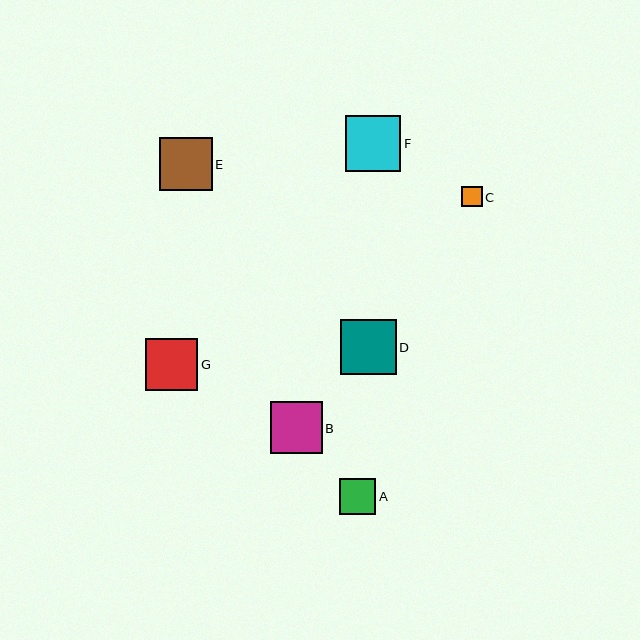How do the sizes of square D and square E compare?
Square D and square E are approximately the same size.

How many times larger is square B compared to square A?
Square B is approximately 1.5 times the size of square A.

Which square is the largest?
Square D is the largest with a size of approximately 55 pixels.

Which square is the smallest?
Square C is the smallest with a size of approximately 21 pixels.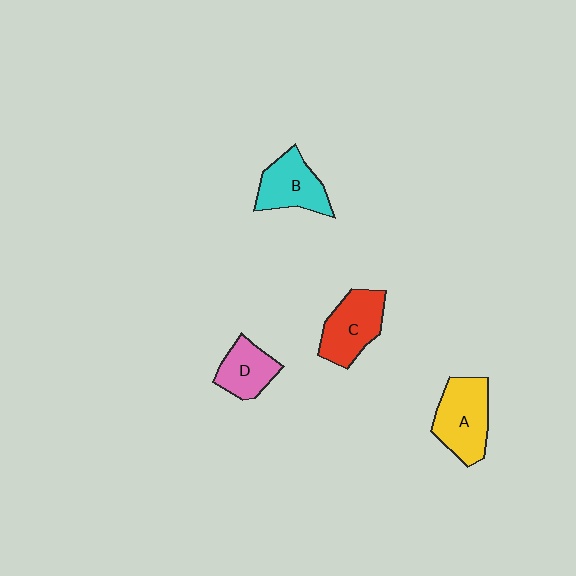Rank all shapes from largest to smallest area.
From largest to smallest: A (yellow), C (red), B (cyan), D (pink).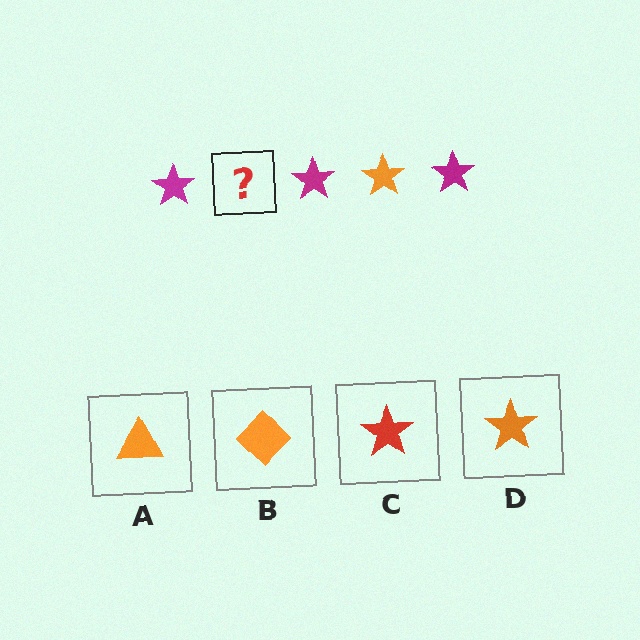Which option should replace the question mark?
Option D.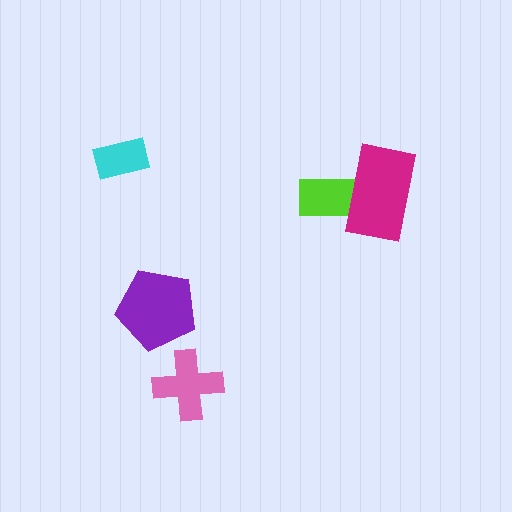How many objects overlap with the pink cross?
0 objects overlap with the pink cross.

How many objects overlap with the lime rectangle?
1 object overlaps with the lime rectangle.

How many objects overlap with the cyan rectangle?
0 objects overlap with the cyan rectangle.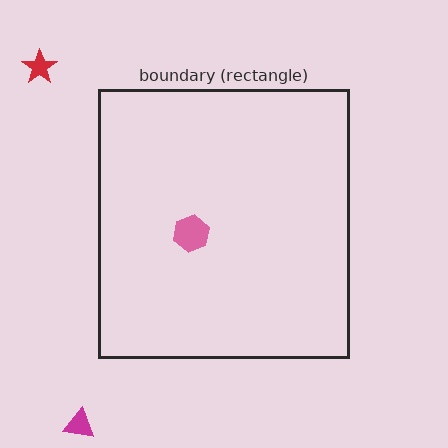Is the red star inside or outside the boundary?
Outside.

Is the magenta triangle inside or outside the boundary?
Outside.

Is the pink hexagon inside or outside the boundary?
Inside.